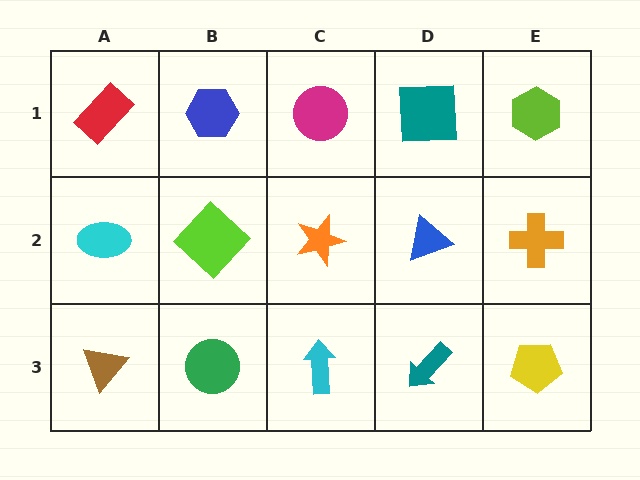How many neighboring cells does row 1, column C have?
3.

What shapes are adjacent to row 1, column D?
A blue triangle (row 2, column D), a magenta circle (row 1, column C), a lime hexagon (row 1, column E).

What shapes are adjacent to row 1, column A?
A cyan ellipse (row 2, column A), a blue hexagon (row 1, column B).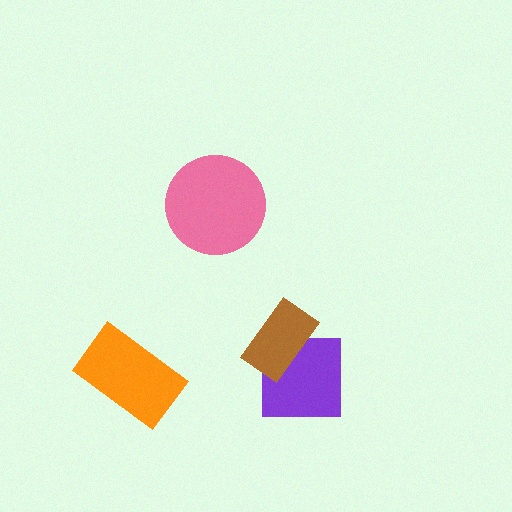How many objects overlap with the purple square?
1 object overlaps with the purple square.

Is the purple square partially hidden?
Yes, it is partially covered by another shape.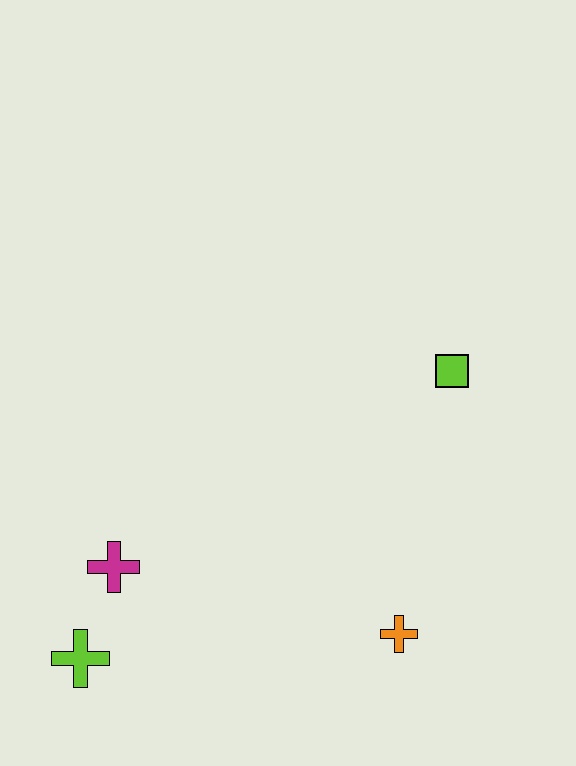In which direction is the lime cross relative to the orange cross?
The lime cross is to the left of the orange cross.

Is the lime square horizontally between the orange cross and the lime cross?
No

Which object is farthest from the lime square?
The lime cross is farthest from the lime square.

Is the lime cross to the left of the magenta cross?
Yes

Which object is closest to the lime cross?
The magenta cross is closest to the lime cross.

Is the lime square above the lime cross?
Yes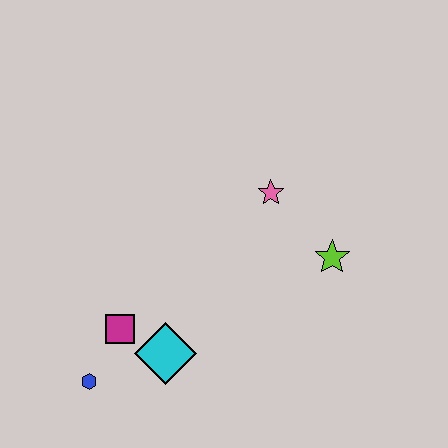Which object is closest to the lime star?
The pink star is closest to the lime star.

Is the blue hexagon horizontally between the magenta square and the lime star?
No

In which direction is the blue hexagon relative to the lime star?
The blue hexagon is to the left of the lime star.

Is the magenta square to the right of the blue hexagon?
Yes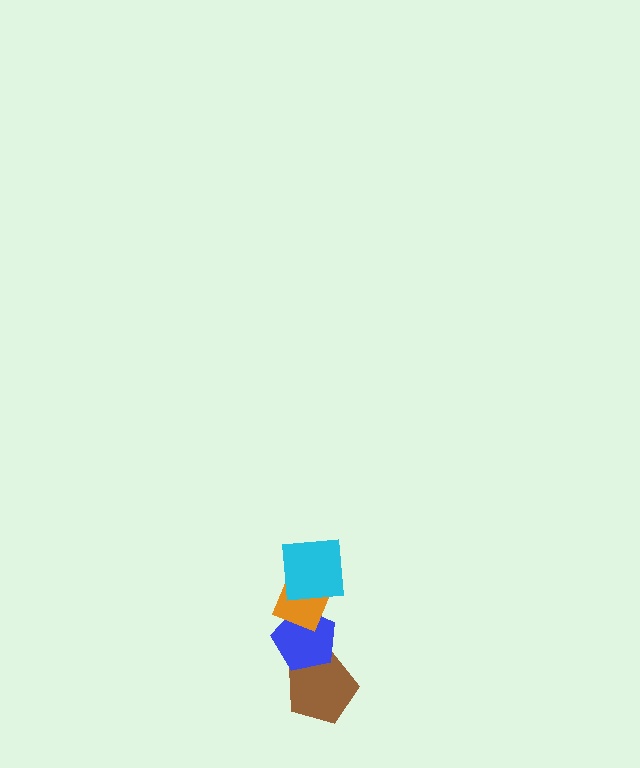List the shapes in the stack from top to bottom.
From top to bottom: the cyan square, the orange diamond, the blue pentagon, the brown pentagon.